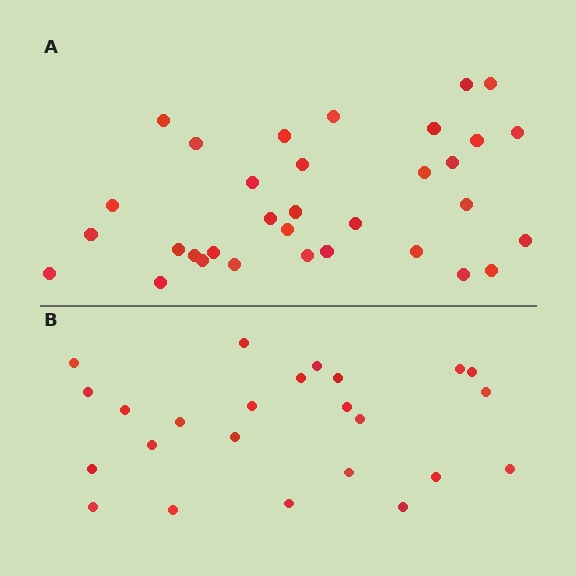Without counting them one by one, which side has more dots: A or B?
Region A (the top region) has more dots.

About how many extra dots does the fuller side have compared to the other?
Region A has roughly 8 or so more dots than region B.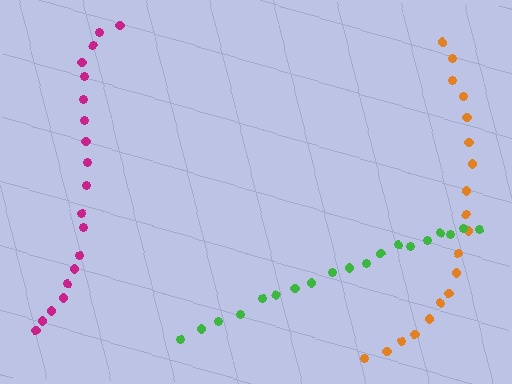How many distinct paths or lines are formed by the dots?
There are 3 distinct paths.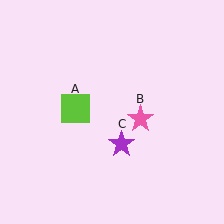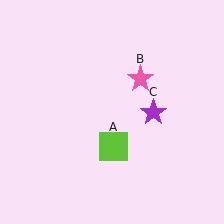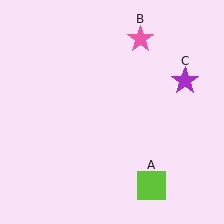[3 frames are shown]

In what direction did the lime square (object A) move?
The lime square (object A) moved down and to the right.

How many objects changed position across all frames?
3 objects changed position: lime square (object A), pink star (object B), purple star (object C).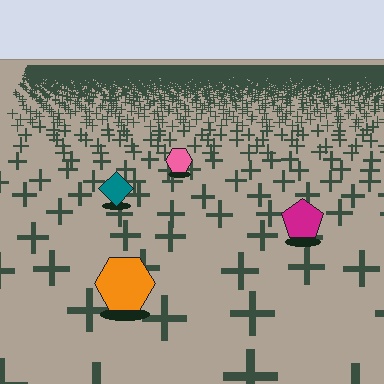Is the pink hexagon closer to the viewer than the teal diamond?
No. The teal diamond is closer — you can tell from the texture gradient: the ground texture is coarser near it.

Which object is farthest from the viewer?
The pink hexagon is farthest from the viewer. It appears smaller and the ground texture around it is denser.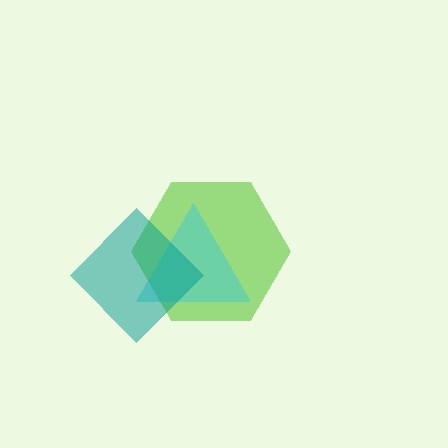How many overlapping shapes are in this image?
There are 3 overlapping shapes in the image.